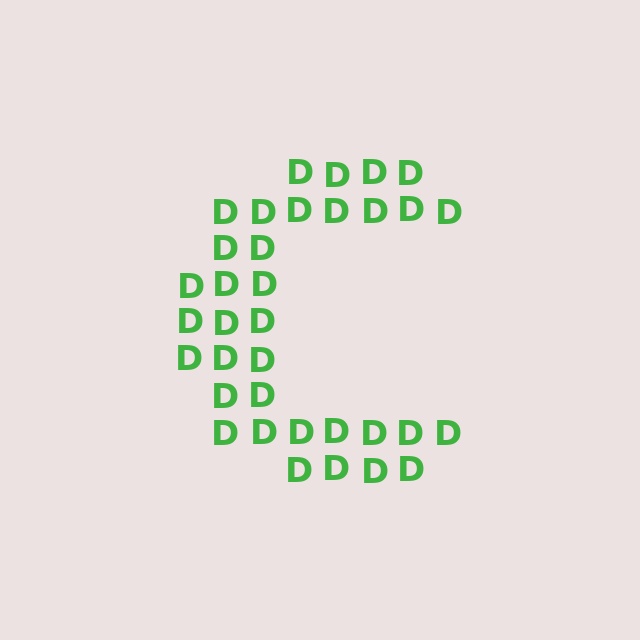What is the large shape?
The large shape is the letter C.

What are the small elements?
The small elements are letter D's.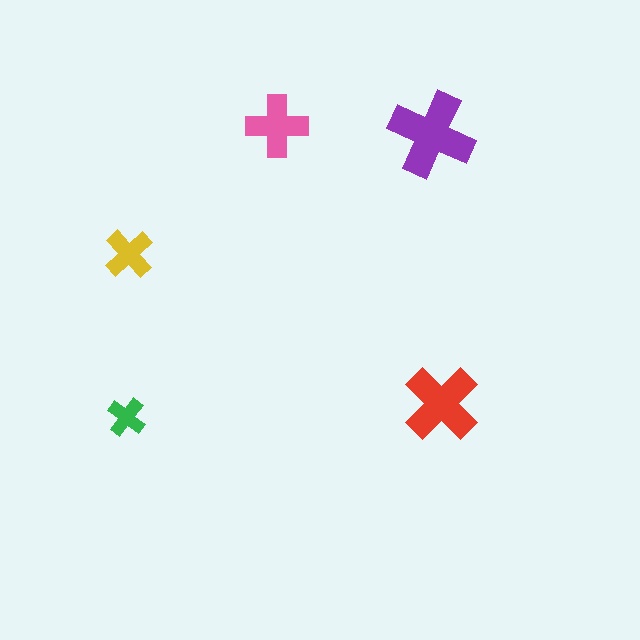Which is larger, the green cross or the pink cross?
The pink one.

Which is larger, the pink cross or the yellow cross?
The pink one.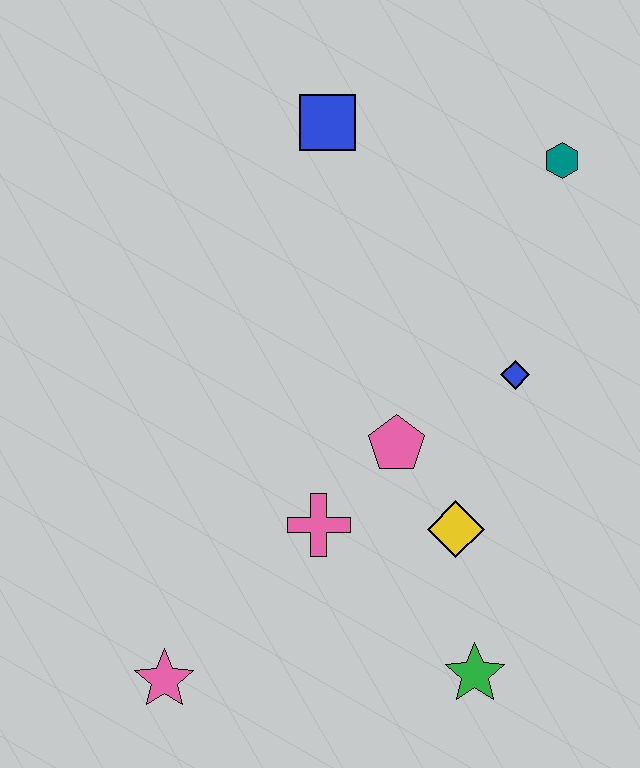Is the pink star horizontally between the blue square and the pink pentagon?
No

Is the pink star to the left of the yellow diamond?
Yes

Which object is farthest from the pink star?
The teal hexagon is farthest from the pink star.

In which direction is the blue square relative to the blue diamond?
The blue square is above the blue diamond.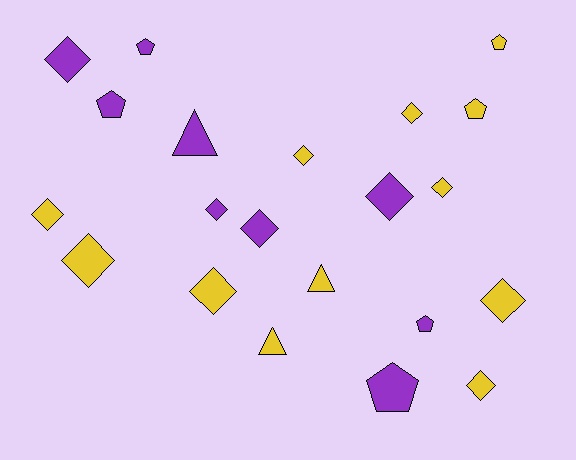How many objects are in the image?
There are 21 objects.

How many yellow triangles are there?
There are 2 yellow triangles.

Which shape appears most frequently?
Diamond, with 12 objects.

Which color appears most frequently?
Yellow, with 12 objects.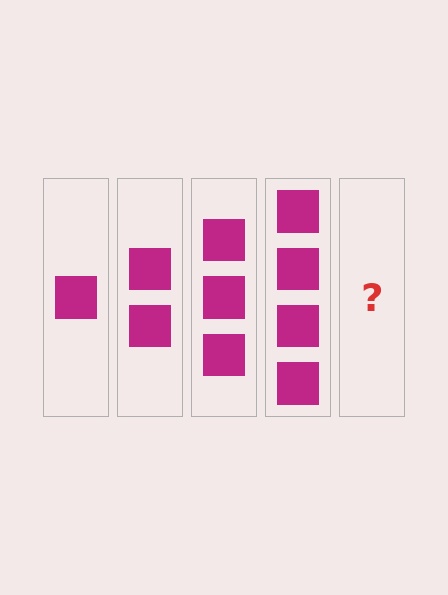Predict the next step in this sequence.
The next step is 5 squares.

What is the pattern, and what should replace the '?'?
The pattern is that each step adds one more square. The '?' should be 5 squares.